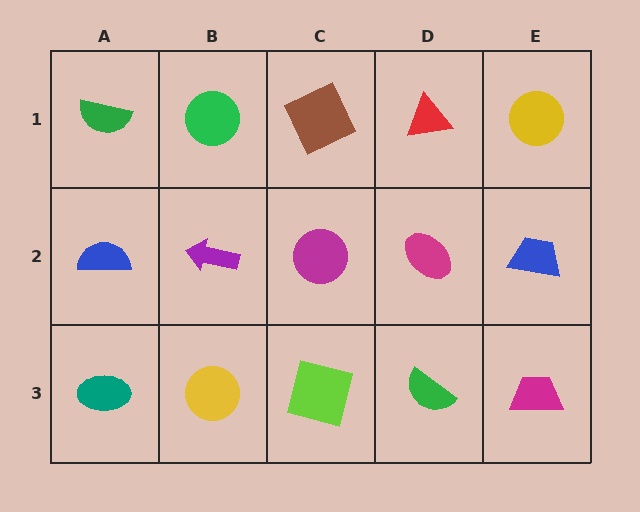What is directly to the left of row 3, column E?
A green semicircle.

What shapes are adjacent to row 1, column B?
A purple arrow (row 2, column B), a green semicircle (row 1, column A), a brown square (row 1, column C).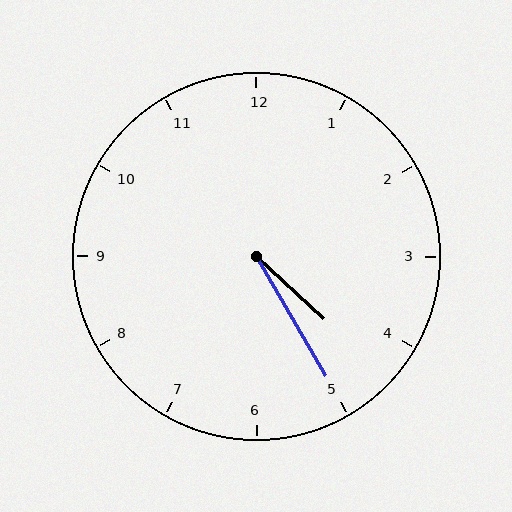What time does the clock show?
4:25.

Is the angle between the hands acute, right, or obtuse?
It is acute.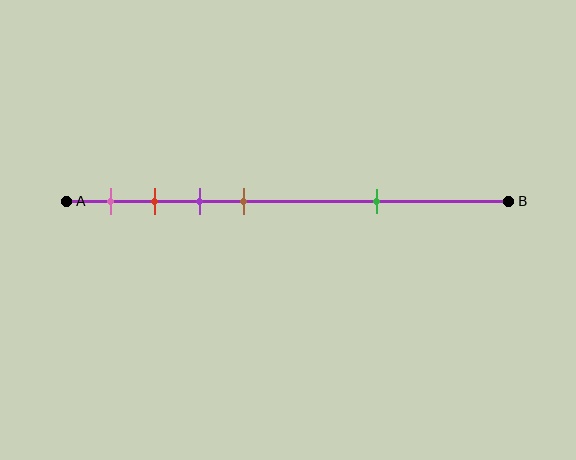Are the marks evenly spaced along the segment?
No, the marks are not evenly spaced.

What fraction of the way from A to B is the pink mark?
The pink mark is approximately 10% (0.1) of the way from A to B.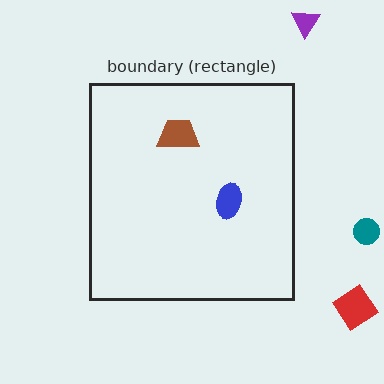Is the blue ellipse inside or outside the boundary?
Inside.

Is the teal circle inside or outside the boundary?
Outside.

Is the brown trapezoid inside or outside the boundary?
Inside.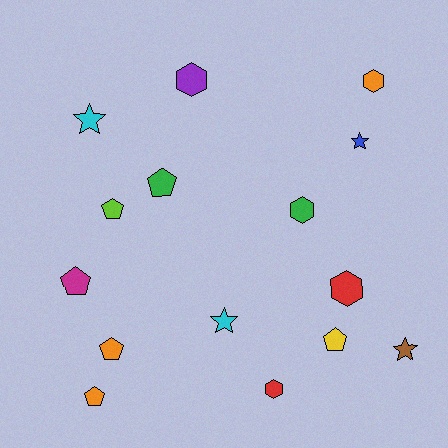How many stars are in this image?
There are 4 stars.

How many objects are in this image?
There are 15 objects.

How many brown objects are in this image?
There is 1 brown object.